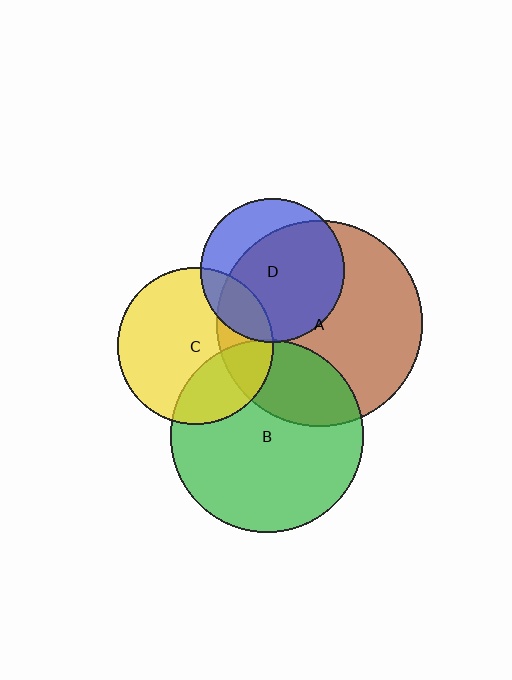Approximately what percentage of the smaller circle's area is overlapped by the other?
Approximately 5%.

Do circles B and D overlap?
Yes.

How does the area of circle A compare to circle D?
Approximately 2.0 times.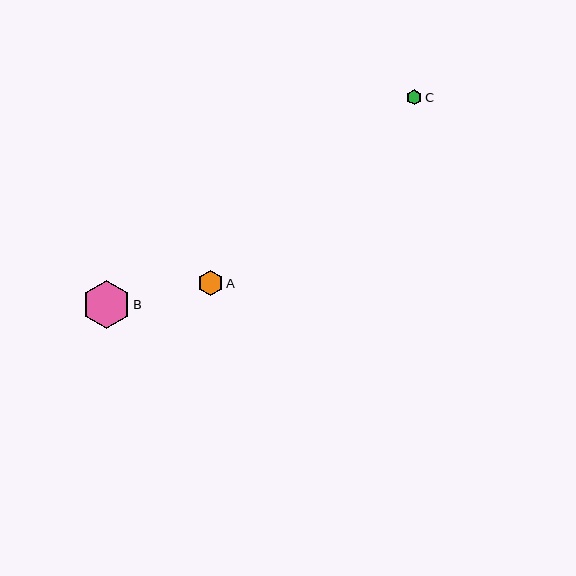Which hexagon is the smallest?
Hexagon C is the smallest with a size of approximately 15 pixels.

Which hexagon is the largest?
Hexagon B is the largest with a size of approximately 48 pixels.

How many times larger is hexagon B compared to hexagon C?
Hexagon B is approximately 3.1 times the size of hexagon C.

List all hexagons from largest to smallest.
From largest to smallest: B, A, C.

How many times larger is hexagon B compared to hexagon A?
Hexagon B is approximately 1.9 times the size of hexagon A.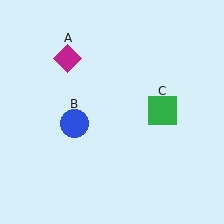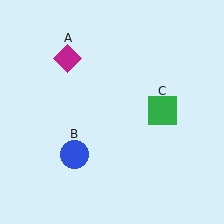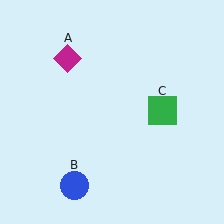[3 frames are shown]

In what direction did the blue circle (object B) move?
The blue circle (object B) moved down.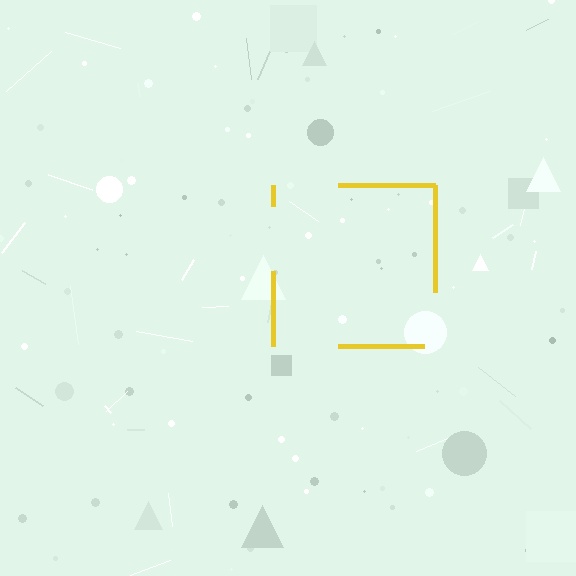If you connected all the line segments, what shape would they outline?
They would outline a square.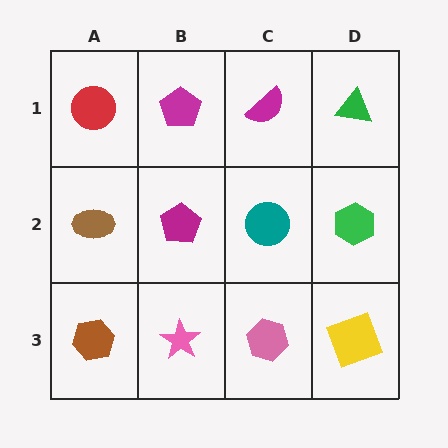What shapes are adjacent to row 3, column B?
A magenta pentagon (row 2, column B), a brown hexagon (row 3, column A), a pink hexagon (row 3, column C).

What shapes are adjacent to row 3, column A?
A brown ellipse (row 2, column A), a pink star (row 3, column B).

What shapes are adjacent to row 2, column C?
A magenta semicircle (row 1, column C), a pink hexagon (row 3, column C), a magenta pentagon (row 2, column B), a green hexagon (row 2, column D).